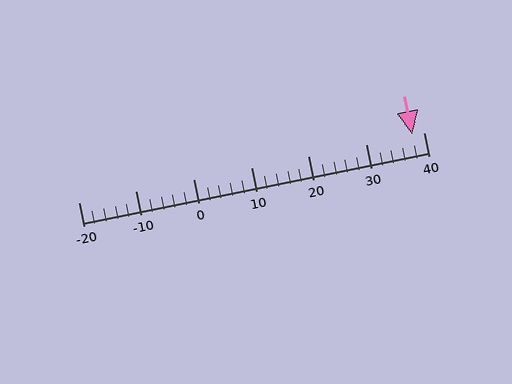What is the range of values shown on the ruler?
The ruler shows values from -20 to 40.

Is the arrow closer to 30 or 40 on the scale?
The arrow is closer to 40.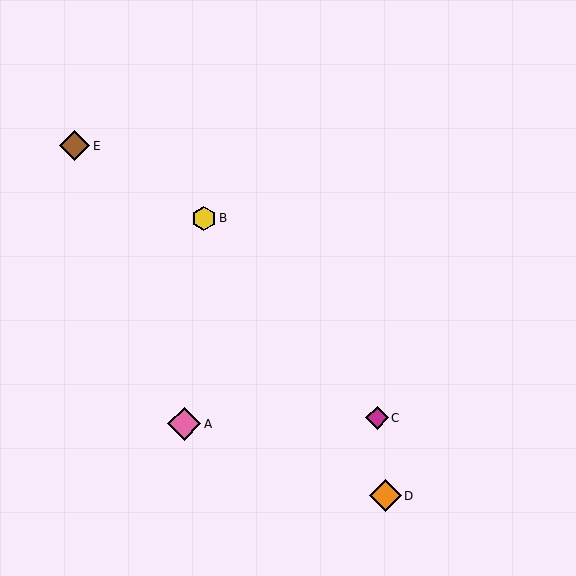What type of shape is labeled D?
Shape D is an orange diamond.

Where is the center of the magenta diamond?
The center of the magenta diamond is at (377, 418).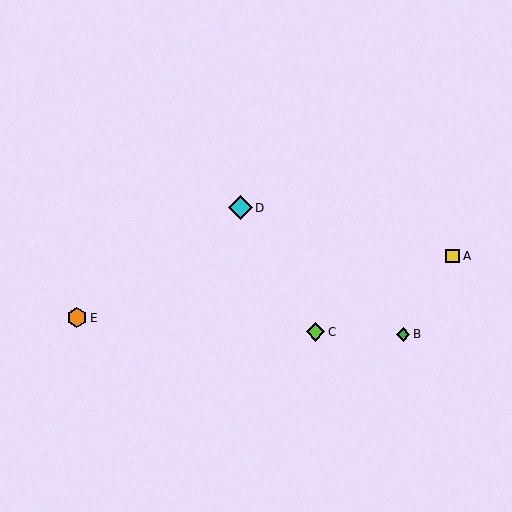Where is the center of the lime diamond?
The center of the lime diamond is at (316, 332).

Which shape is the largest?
The cyan diamond (labeled D) is the largest.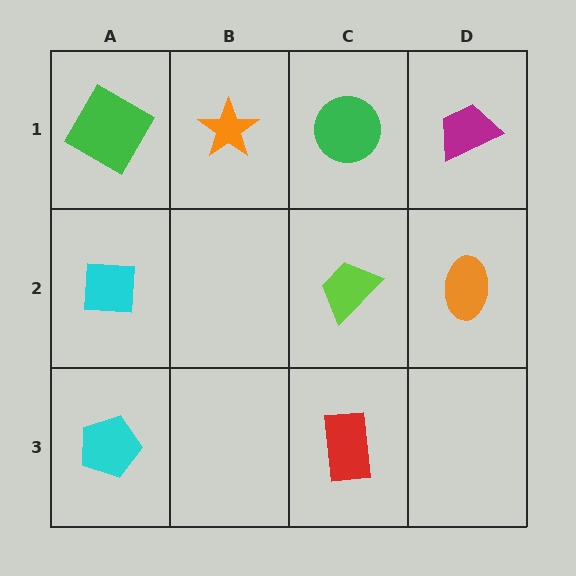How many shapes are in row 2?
3 shapes.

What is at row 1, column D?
A magenta trapezoid.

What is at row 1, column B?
An orange star.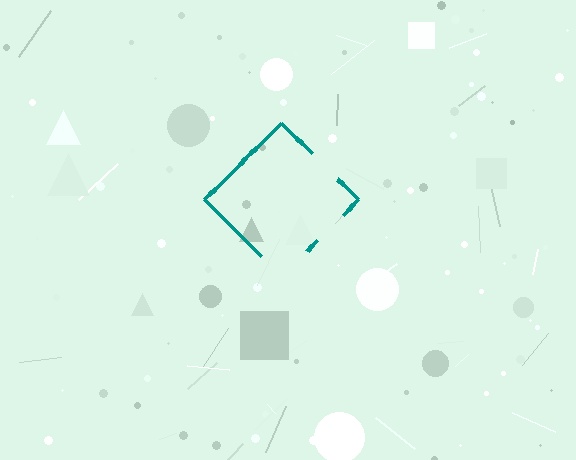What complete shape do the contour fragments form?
The contour fragments form a diamond.